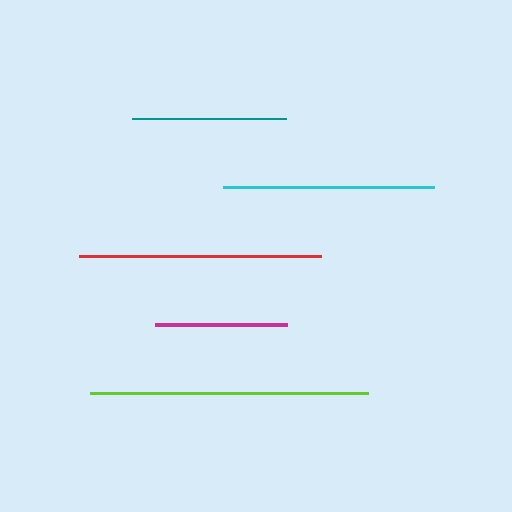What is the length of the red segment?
The red segment is approximately 242 pixels long.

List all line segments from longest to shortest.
From longest to shortest: lime, red, cyan, teal, magenta.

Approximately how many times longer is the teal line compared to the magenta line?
The teal line is approximately 1.2 times the length of the magenta line.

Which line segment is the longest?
The lime line is the longest at approximately 278 pixels.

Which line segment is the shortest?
The magenta line is the shortest at approximately 132 pixels.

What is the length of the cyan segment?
The cyan segment is approximately 211 pixels long.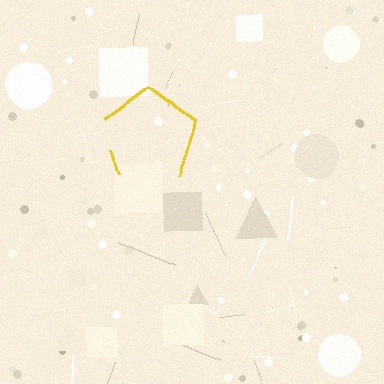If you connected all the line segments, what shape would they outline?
They would outline a pentagon.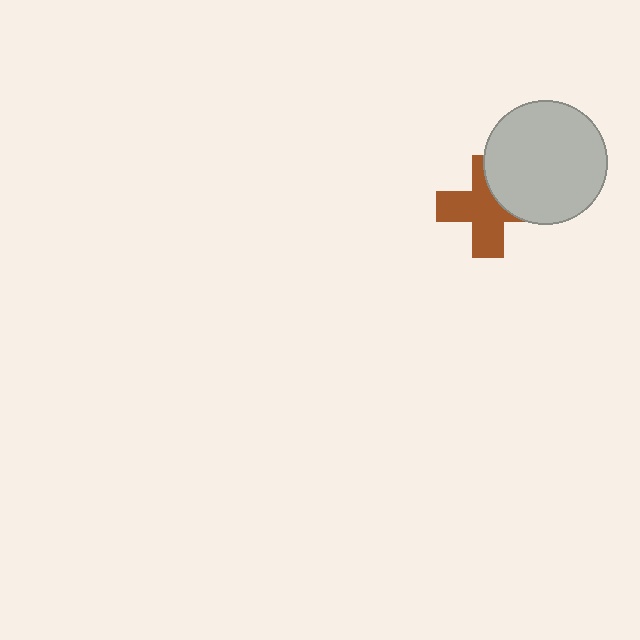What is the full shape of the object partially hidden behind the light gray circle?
The partially hidden object is a brown cross.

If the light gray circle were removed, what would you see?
You would see the complete brown cross.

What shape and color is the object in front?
The object in front is a light gray circle.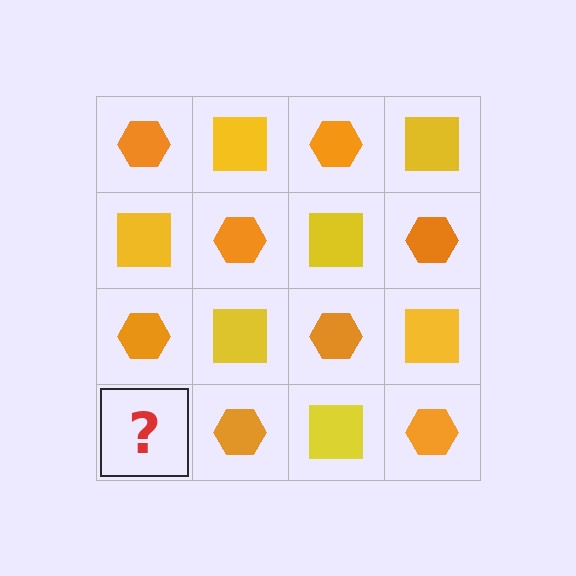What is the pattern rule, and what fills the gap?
The rule is that it alternates orange hexagon and yellow square in a checkerboard pattern. The gap should be filled with a yellow square.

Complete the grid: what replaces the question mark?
The question mark should be replaced with a yellow square.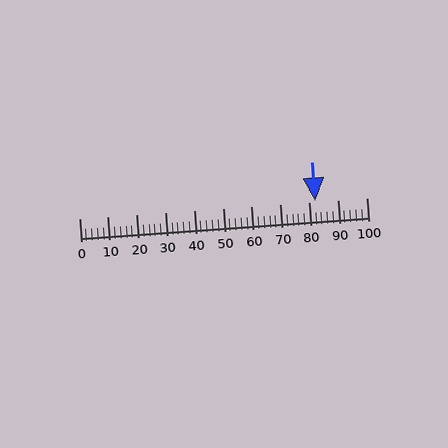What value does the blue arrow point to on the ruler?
The blue arrow points to approximately 82.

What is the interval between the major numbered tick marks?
The major tick marks are spaced 10 units apart.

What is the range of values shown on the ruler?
The ruler shows values from 0 to 100.